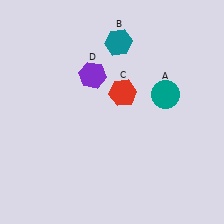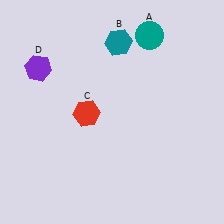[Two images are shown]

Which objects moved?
The objects that moved are: the teal circle (A), the red hexagon (C), the purple hexagon (D).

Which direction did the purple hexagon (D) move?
The purple hexagon (D) moved left.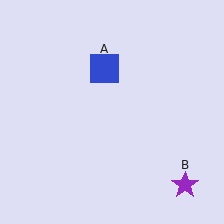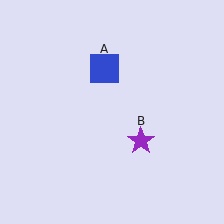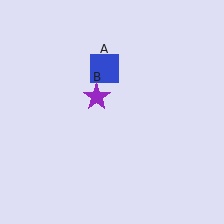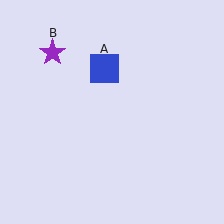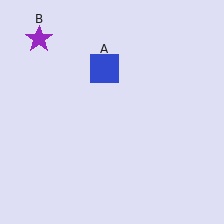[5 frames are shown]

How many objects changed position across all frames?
1 object changed position: purple star (object B).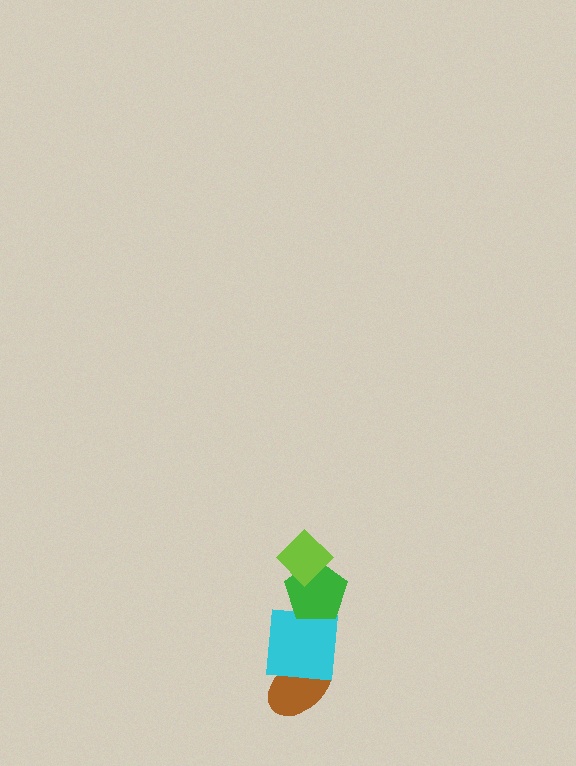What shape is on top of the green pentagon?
The lime diamond is on top of the green pentagon.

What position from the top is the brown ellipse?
The brown ellipse is 4th from the top.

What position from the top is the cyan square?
The cyan square is 3rd from the top.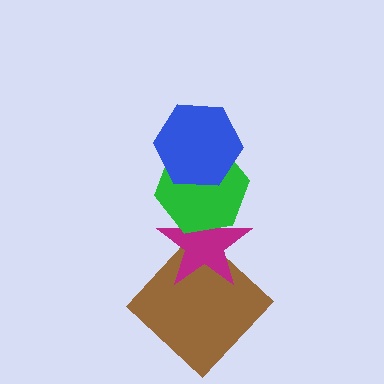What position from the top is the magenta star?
The magenta star is 3rd from the top.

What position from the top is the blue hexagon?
The blue hexagon is 1st from the top.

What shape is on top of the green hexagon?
The blue hexagon is on top of the green hexagon.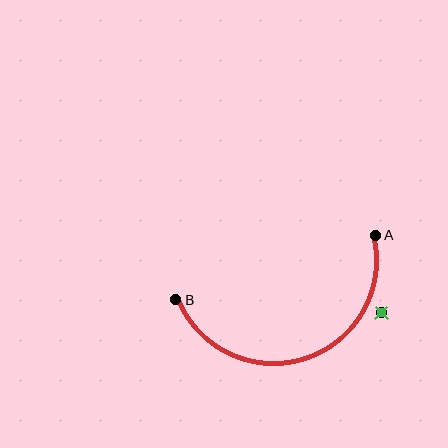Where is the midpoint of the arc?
The arc midpoint is the point on the curve farthest from the straight line joining A and B. It sits below that line.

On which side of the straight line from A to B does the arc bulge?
The arc bulges below the straight line connecting A and B.